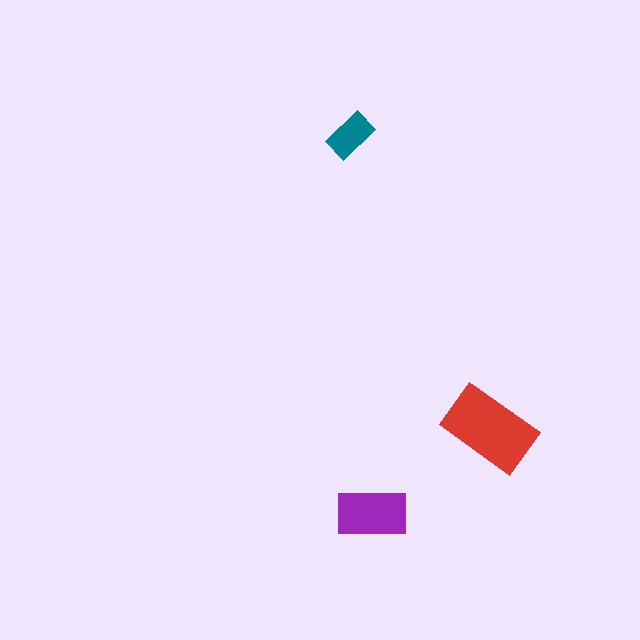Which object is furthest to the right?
The red rectangle is rightmost.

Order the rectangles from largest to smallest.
the red one, the purple one, the teal one.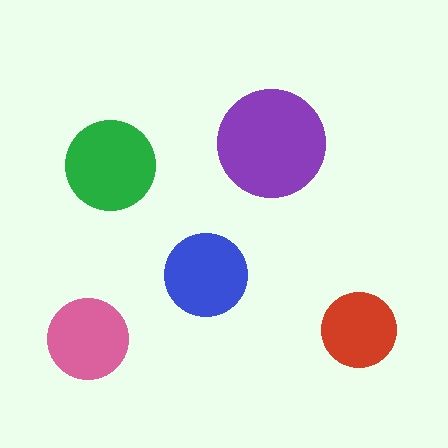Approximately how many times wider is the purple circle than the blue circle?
About 1.5 times wider.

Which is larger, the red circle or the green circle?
The green one.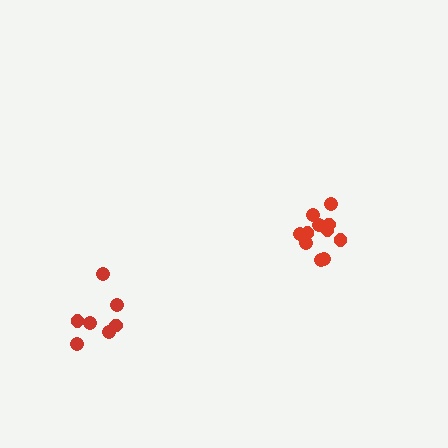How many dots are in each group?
Group 1: 11 dots, Group 2: 7 dots (18 total).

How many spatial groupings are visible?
There are 2 spatial groupings.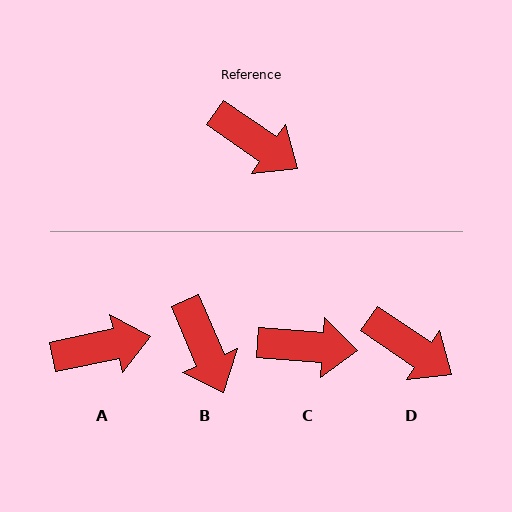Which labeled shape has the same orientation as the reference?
D.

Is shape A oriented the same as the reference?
No, it is off by about 46 degrees.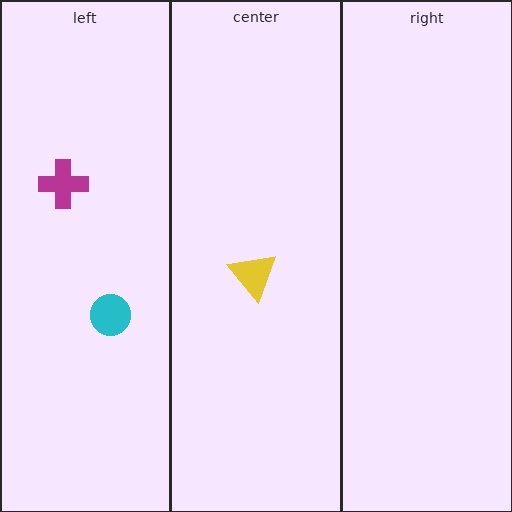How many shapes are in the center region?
1.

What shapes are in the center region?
The yellow triangle.